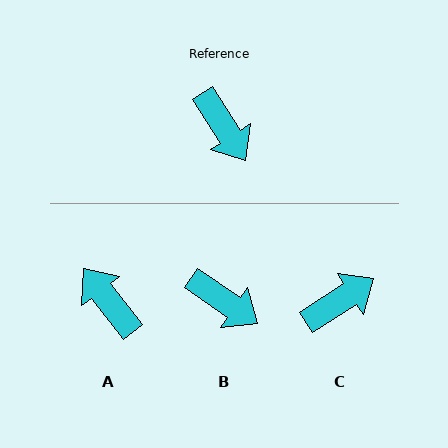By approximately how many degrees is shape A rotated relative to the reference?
Approximately 175 degrees clockwise.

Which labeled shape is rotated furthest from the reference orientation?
A, about 175 degrees away.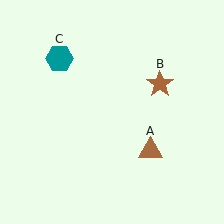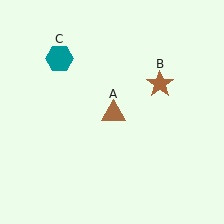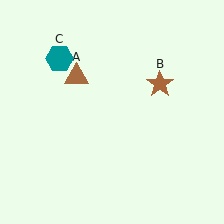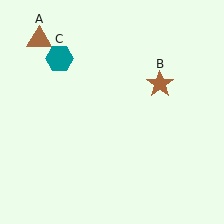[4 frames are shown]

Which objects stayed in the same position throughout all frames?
Brown star (object B) and teal hexagon (object C) remained stationary.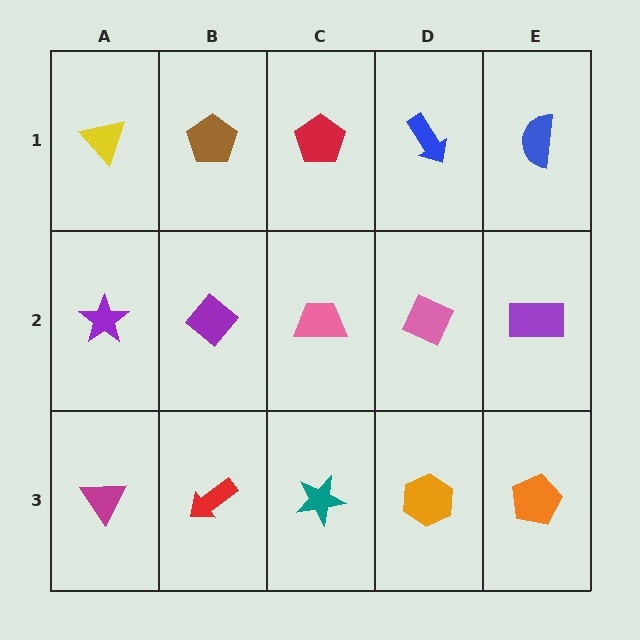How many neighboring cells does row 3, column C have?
3.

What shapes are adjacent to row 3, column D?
A pink diamond (row 2, column D), a teal star (row 3, column C), an orange pentagon (row 3, column E).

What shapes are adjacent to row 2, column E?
A blue semicircle (row 1, column E), an orange pentagon (row 3, column E), a pink diamond (row 2, column D).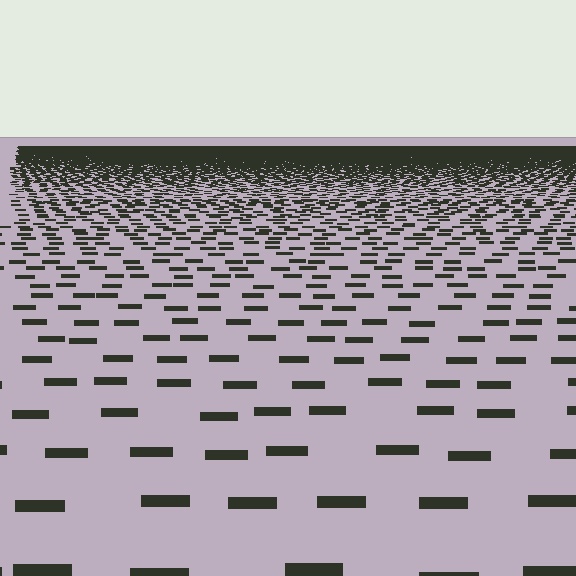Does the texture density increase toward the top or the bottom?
Density increases toward the top.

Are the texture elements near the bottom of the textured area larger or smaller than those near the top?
Larger. Near the bottom, elements are closer to the viewer and appear at a bigger on-screen size.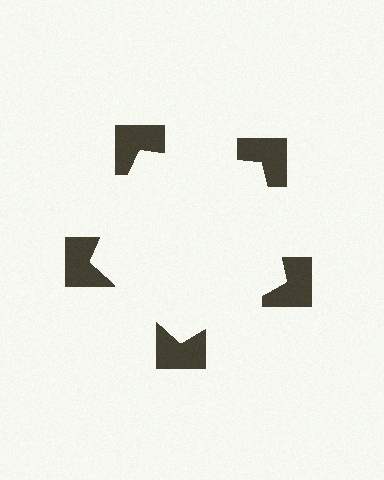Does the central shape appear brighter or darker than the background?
It typically appears slightly brighter than the background, even though no actual brightness change is drawn.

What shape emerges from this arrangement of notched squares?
An illusory pentagon — its edges are inferred from the aligned wedge cuts in the notched squares, not physically drawn.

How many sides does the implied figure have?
5 sides.